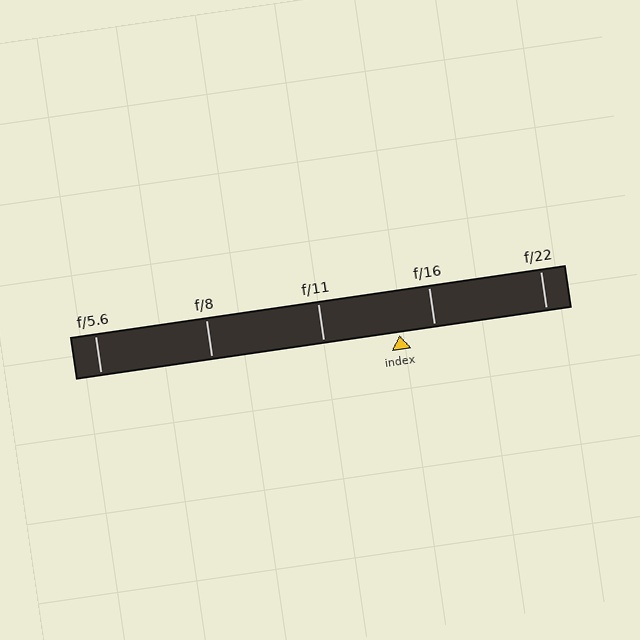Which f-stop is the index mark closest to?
The index mark is closest to f/16.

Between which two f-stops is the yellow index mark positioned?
The index mark is between f/11 and f/16.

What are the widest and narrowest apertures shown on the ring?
The widest aperture shown is f/5.6 and the narrowest is f/22.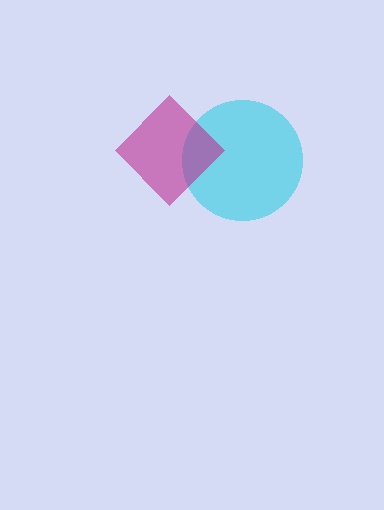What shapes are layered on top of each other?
The layered shapes are: a cyan circle, a magenta diamond.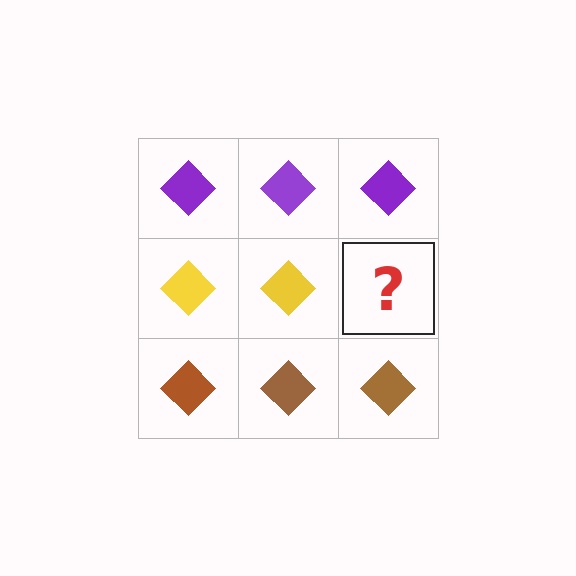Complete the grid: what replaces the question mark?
The question mark should be replaced with a yellow diamond.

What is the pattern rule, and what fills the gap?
The rule is that each row has a consistent color. The gap should be filled with a yellow diamond.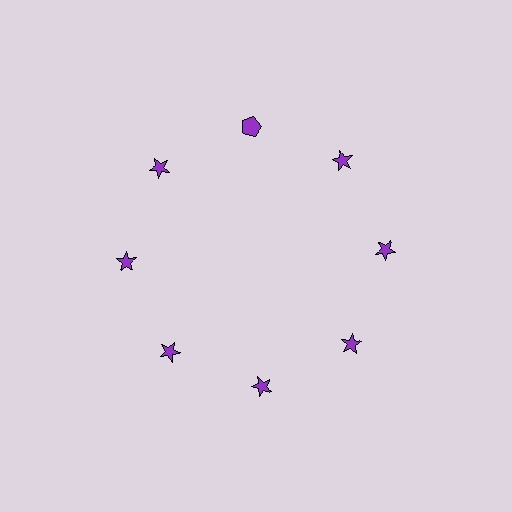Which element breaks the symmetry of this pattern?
The purple pentagon at roughly the 12 o'clock position breaks the symmetry. All other shapes are purple stars.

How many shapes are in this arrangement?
There are 8 shapes arranged in a ring pattern.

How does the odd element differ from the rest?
It has a different shape: pentagon instead of star.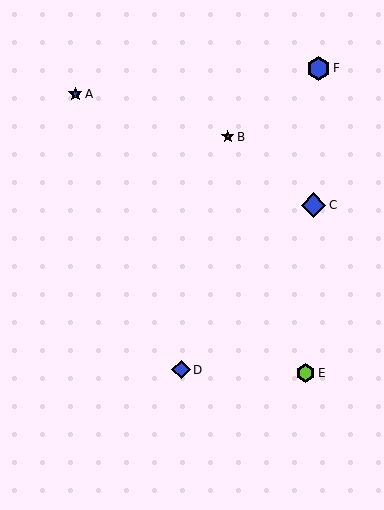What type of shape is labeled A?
Shape A is a blue star.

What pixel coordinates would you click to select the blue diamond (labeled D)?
Click at (181, 370) to select the blue diamond D.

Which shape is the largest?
The blue diamond (labeled C) is the largest.